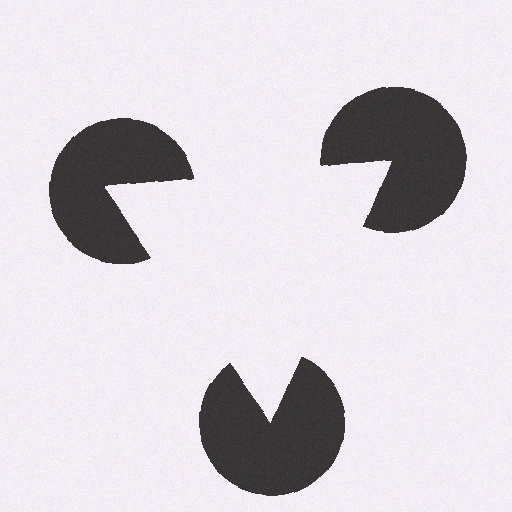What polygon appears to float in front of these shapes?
An illusory triangle — its edges are inferred from the aligned wedge cuts in the pac-man discs, not physically drawn.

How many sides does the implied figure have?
3 sides.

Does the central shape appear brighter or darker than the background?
It typically appears slightly brighter than the background, even though no actual brightness change is drawn.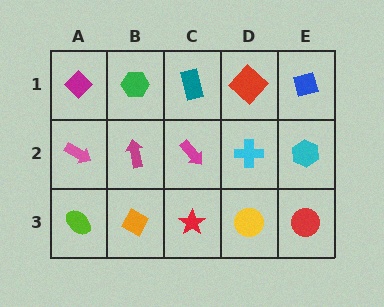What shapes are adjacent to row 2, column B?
A green hexagon (row 1, column B), an orange diamond (row 3, column B), a pink arrow (row 2, column A), a magenta arrow (row 2, column C).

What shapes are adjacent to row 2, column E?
A blue diamond (row 1, column E), a red circle (row 3, column E), a cyan cross (row 2, column D).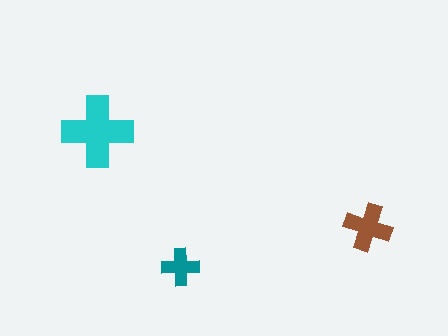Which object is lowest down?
The teal cross is bottommost.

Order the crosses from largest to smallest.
the cyan one, the brown one, the teal one.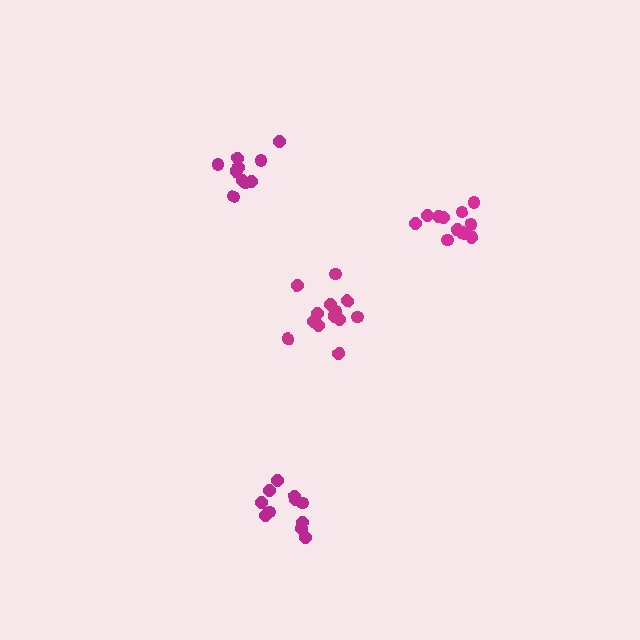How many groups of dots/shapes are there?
There are 4 groups.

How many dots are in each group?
Group 1: 14 dots, Group 2: 11 dots, Group 3: 10 dots, Group 4: 12 dots (47 total).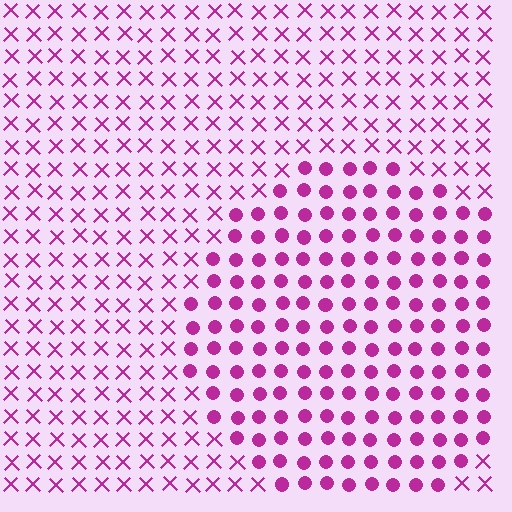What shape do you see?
I see a circle.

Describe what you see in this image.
The image is filled with small magenta elements arranged in a uniform grid. A circle-shaped region contains circles, while the surrounding area contains X marks. The boundary is defined purely by the change in element shape.